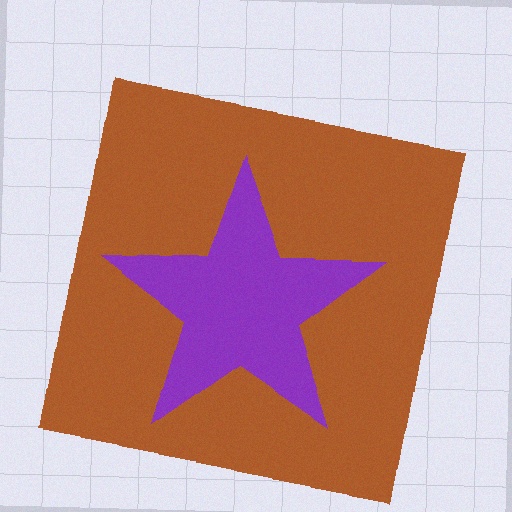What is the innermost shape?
The purple star.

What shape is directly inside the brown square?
The purple star.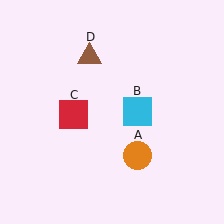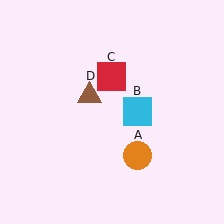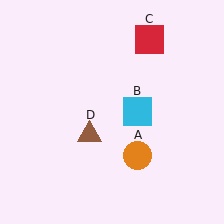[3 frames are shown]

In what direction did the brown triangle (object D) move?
The brown triangle (object D) moved down.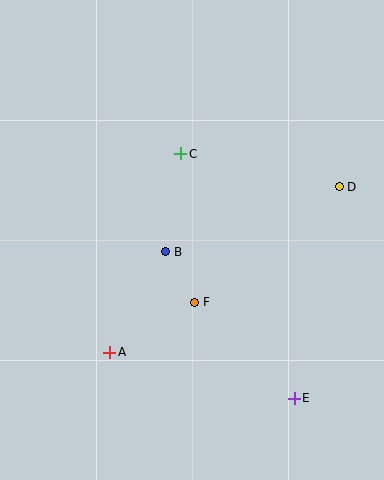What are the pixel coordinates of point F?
Point F is at (195, 302).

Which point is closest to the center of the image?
Point B at (166, 252) is closest to the center.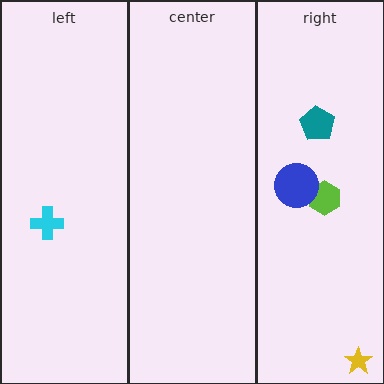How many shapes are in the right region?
4.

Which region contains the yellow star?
The right region.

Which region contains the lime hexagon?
The right region.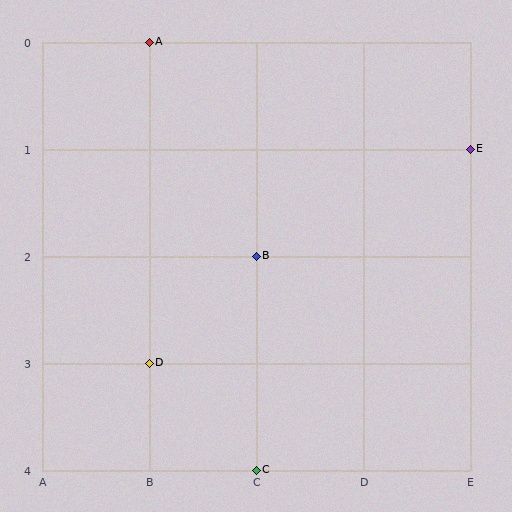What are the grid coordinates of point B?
Point B is at grid coordinates (C, 2).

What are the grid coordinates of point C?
Point C is at grid coordinates (C, 4).